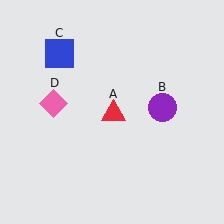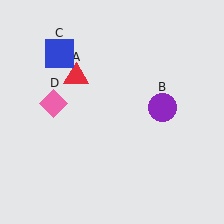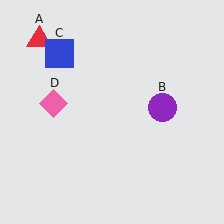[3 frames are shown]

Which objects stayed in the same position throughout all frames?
Purple circle (object B) and blue square (object C) and pink diamond (object D) remained stationary.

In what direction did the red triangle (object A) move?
The red triangle (object A) moved up and to the left.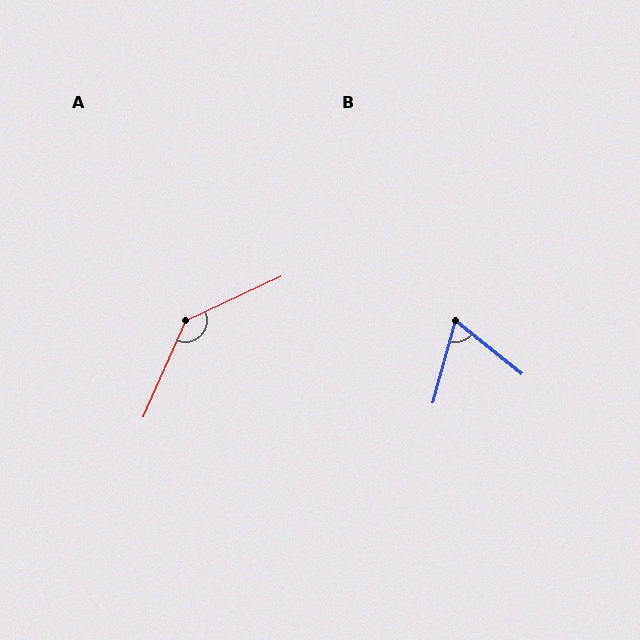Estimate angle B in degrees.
Approximately 66 degrees.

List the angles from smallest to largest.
B (66°), A (138°).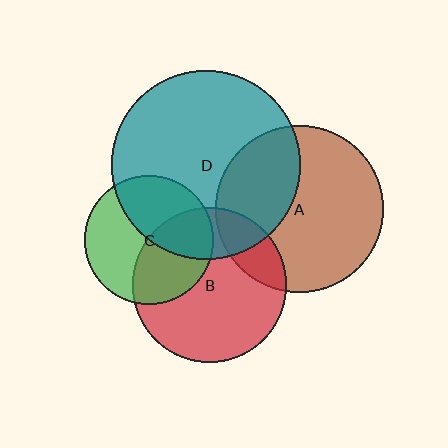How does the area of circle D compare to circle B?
Approximately 1.5 times.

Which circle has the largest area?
Circle D (teal).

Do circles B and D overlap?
Yes.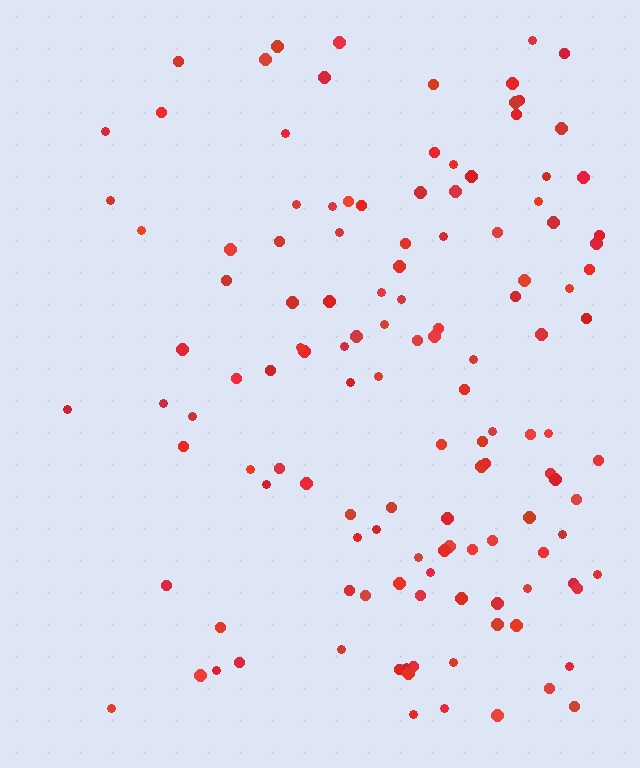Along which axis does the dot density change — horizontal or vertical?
Horizontal.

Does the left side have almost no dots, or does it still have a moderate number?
Still a moderate number, just noticeably fewer than the right.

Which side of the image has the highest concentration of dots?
The right.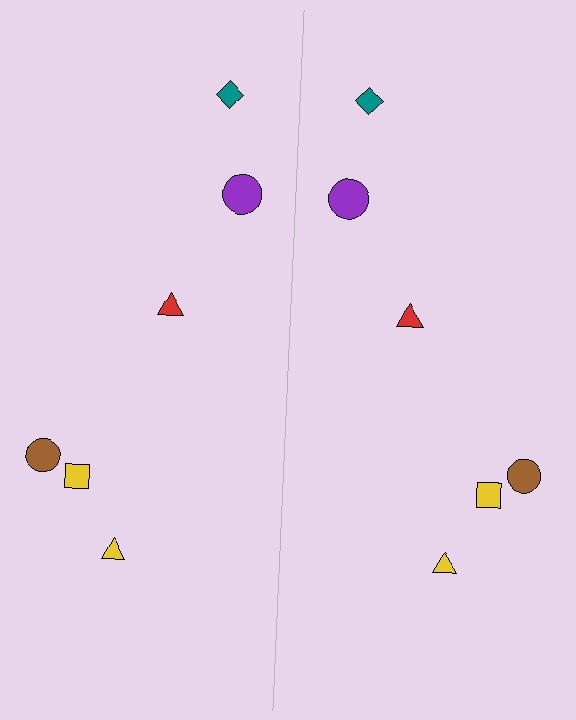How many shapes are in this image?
There are 12 shapes in this image.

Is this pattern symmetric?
Yes, this pattern has bilateral (reflection) symmetry.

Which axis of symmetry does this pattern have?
The pattern has a vertical axis of symmetry running through the center of the image.